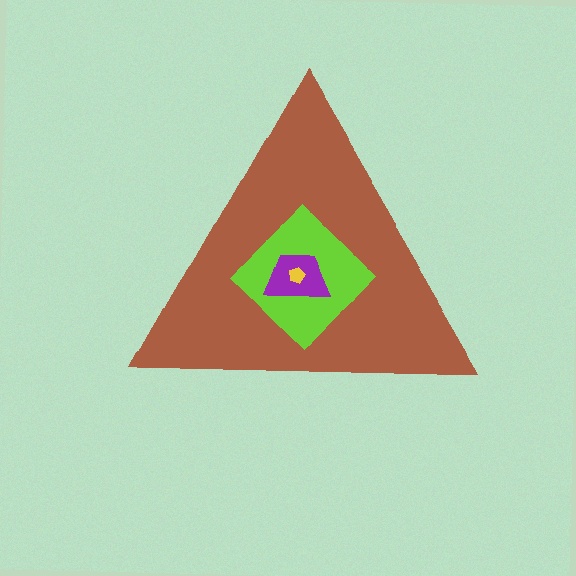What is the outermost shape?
The brown triangle.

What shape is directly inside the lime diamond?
The purple trapezoid.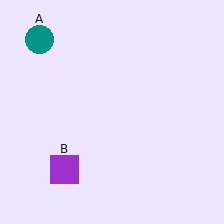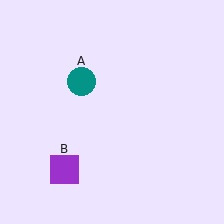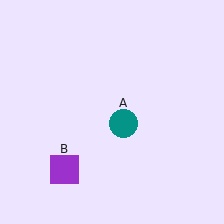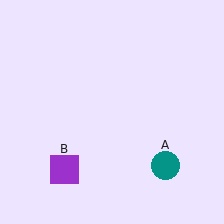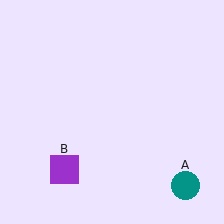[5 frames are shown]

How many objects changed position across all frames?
1 object changed position: teal circle (object A).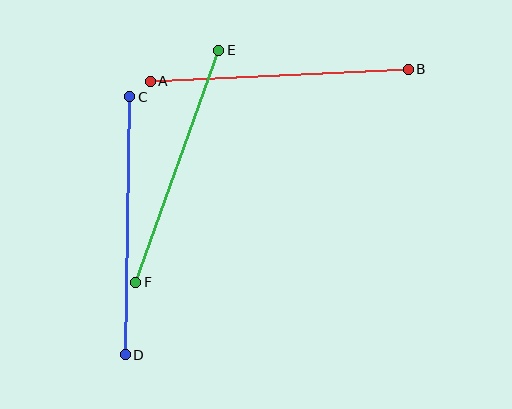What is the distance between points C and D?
The distance is approximately 258 pixels.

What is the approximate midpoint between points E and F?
The midpoint is at approximately (177, 166) pixels.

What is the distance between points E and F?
The distance is approximately 246 pixels.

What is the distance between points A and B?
The distance is approximately 258 pixels.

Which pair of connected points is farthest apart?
Points C and D are farthest apart.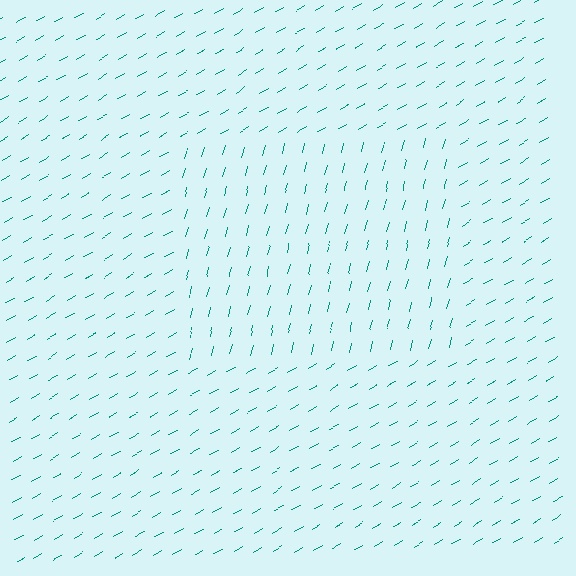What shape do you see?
I see a rectangle.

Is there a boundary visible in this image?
Yes, there is a texture boundary formed by a change in line orientation.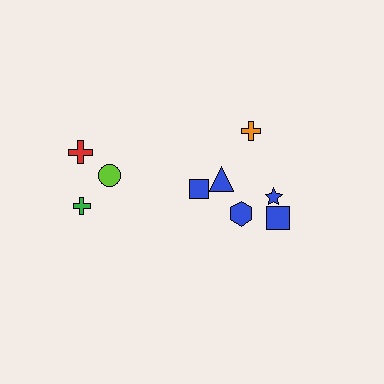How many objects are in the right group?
There are 6 objects.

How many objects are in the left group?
There are 3 objects.